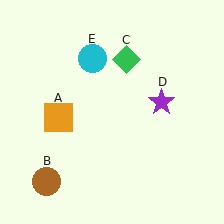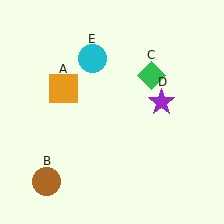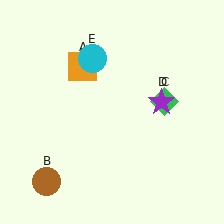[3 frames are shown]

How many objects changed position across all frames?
2 objects changed position: orange square (object A), green diamond (object C).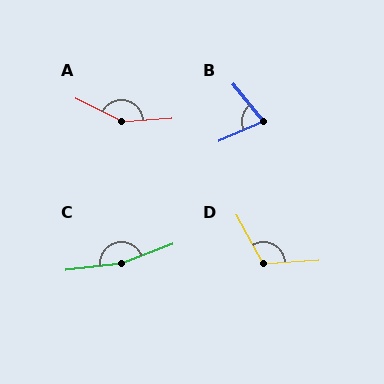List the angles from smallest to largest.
B (75°), D (115°), A (150°), C (166°).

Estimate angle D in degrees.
Approximately 115 degrees.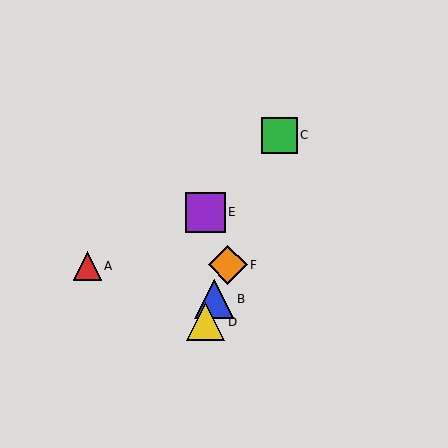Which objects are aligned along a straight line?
Objects B, C, D, F are aligned along a straight line.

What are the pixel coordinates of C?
Object C is at (279, 135).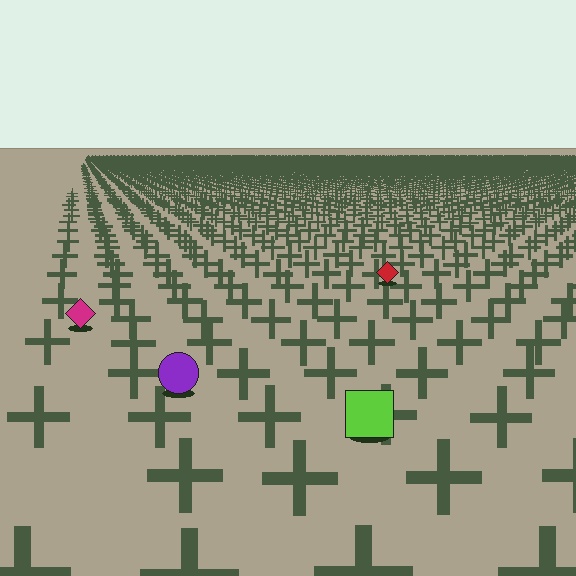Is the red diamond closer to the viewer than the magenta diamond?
No. The magenta diamond is closer — you can tell from the texture gradient: the ground texture is coarser near it.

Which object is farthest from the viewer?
The red diamond is farthest from the viewer. It appears smaller and the ground texture around it is denser.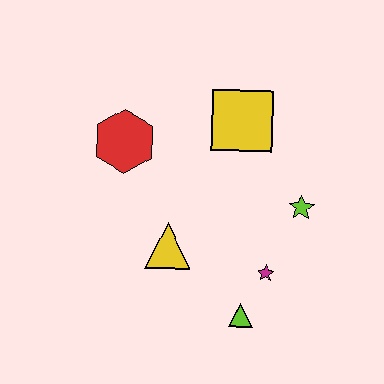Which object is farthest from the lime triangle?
The red hexagon is farthest from the lime triangle.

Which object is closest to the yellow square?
The lime star is closest to the yellow square.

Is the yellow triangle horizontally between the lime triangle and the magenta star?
No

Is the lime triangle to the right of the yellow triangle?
Yes